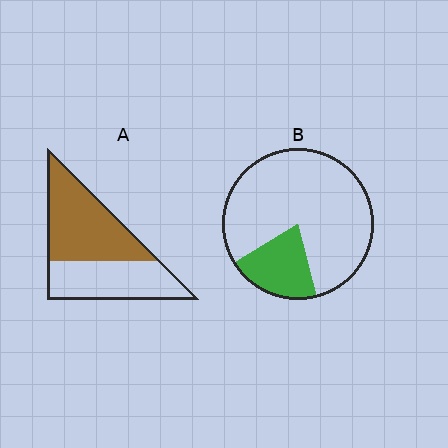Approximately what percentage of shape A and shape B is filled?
A is approximately 55% and B is approximately 20%.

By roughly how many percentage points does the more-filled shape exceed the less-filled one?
By roughly 35 percentage points (A over B).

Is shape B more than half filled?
No.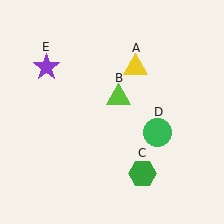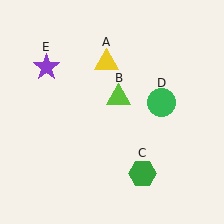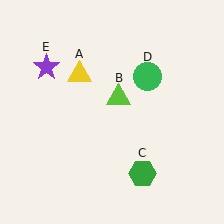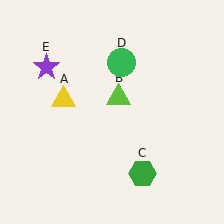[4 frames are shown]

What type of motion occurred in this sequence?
The yellow triangle (object A), green circle (object D) rotated counterclockwise around the center of the scene.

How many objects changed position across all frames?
2 objects changed position: yellow triangle (object A), green circle (object D).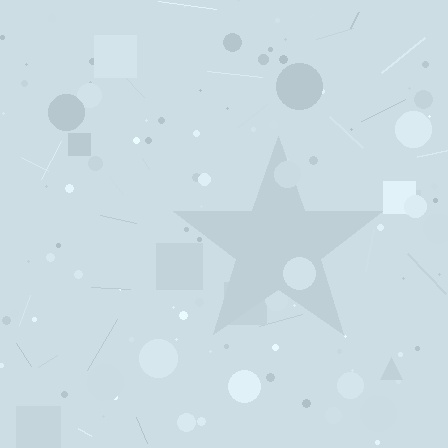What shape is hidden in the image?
A star is hidden in the image.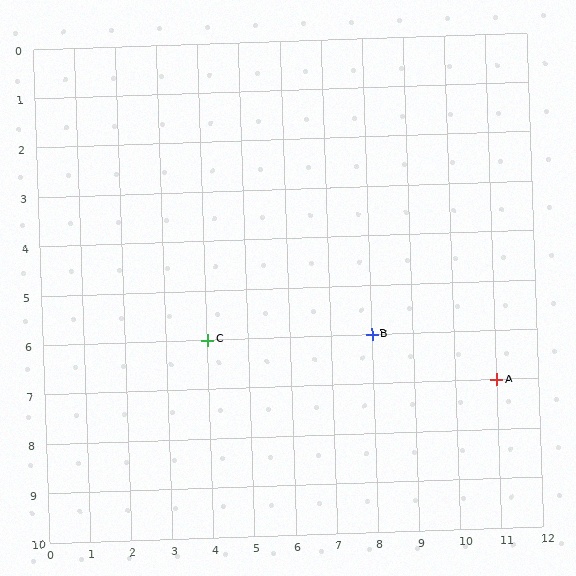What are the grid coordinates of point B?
Point B is at grid coordinates (8, 6).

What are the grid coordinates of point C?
Point C is at grid coordinates (4, 6).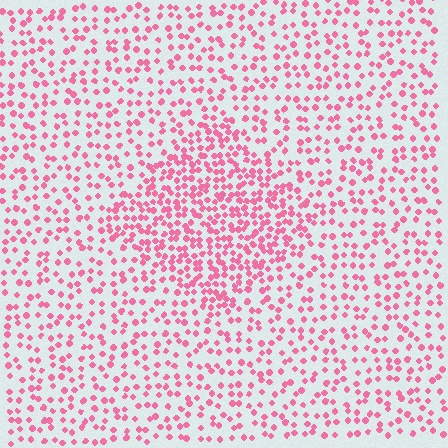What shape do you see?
I see a diamond.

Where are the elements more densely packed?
The elements are more densely packed inside the diamond boundary.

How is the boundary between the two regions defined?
The boundary is defined by a change in element density (approximately 1.9x ratio). All elements are the same color, size, and shape.